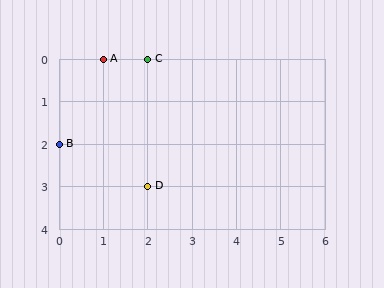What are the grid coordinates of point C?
Point C is at grid coordinates (2, 0).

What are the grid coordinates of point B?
Point B is at grid coordinates (0, 2).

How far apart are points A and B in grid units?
Points A and B are 1 column and 2 rows apart (about 2.2 grid units diagonally).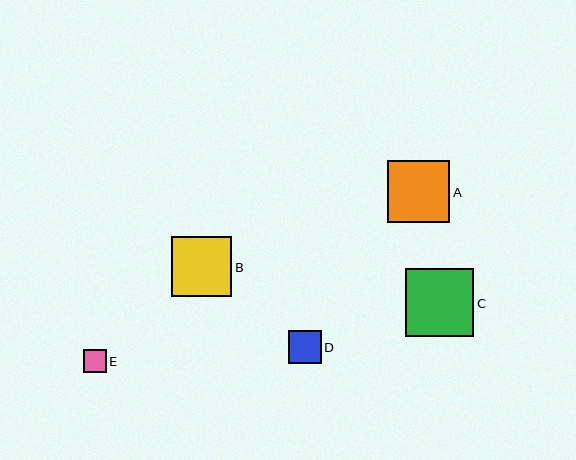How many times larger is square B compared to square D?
Square B is approximately 1.9 times the size of square D.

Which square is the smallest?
Square E is the smallest with a size of approximately 23 pixels.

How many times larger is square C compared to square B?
Square C is approximately 1.1 times the size of square B.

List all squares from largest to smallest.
From largest to smallest: C, A, B, D, E.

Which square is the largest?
Square C is the largest with a size of approximately 68 pixels.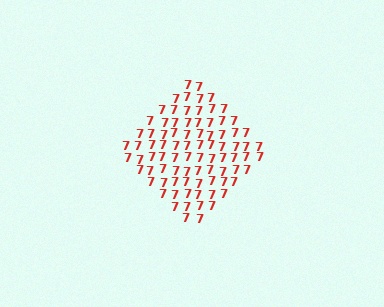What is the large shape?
The large shape is a diamond.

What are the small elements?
The small elements are digit 7's.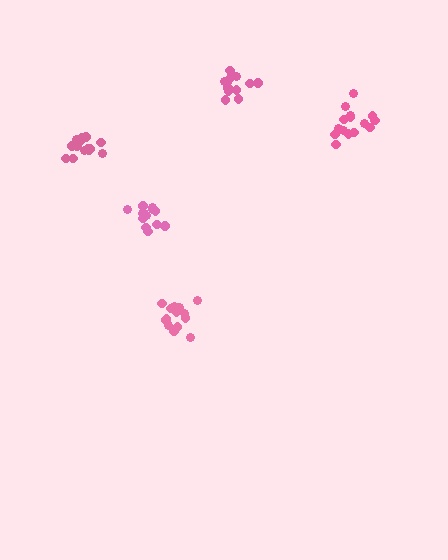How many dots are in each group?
Group 1: 15 dots, Group 2: 13 dots, Group 3: 15 dots, Group 4: 15 dots, Group 5: 14 dots (72 total).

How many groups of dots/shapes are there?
There are 5 groups.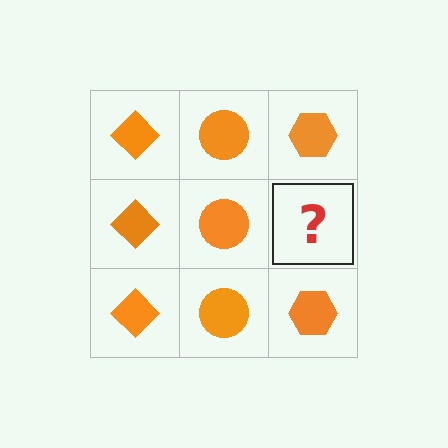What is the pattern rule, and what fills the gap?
The rule is that each column has a consistent shape. The gap should be filled with an orange hexagon.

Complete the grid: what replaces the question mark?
The question mark should be replaced with an orange hexagon.